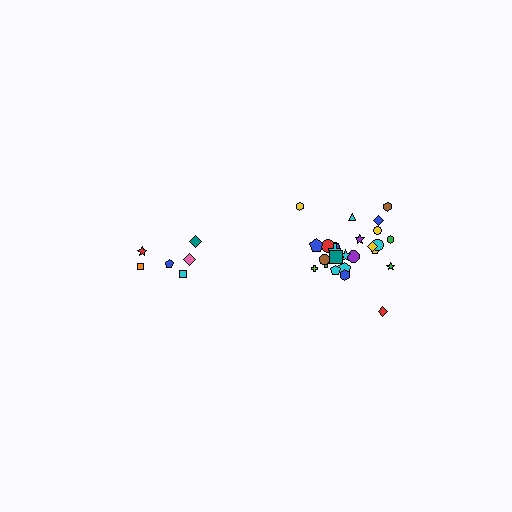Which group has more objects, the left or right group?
The right group.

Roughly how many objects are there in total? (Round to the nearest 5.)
Roughly 30 objects in total.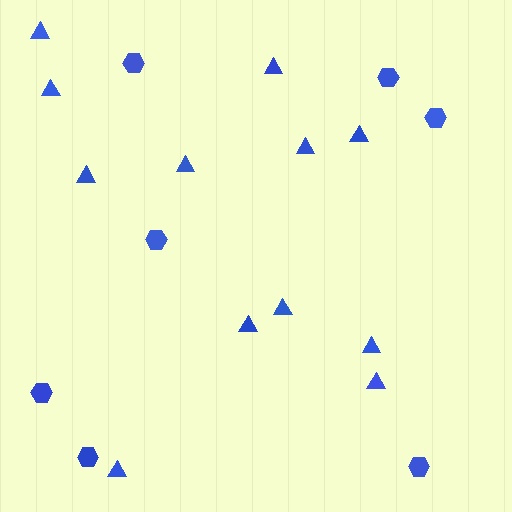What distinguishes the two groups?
There are 2 groups: one group of hexagons (7) and one group of triangles (12).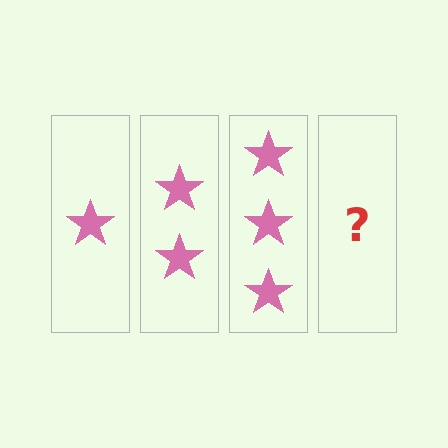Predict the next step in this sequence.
The next step is 4 stars.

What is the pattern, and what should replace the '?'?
The pattern is that each step adds one more star. The '?' should be 4 stars.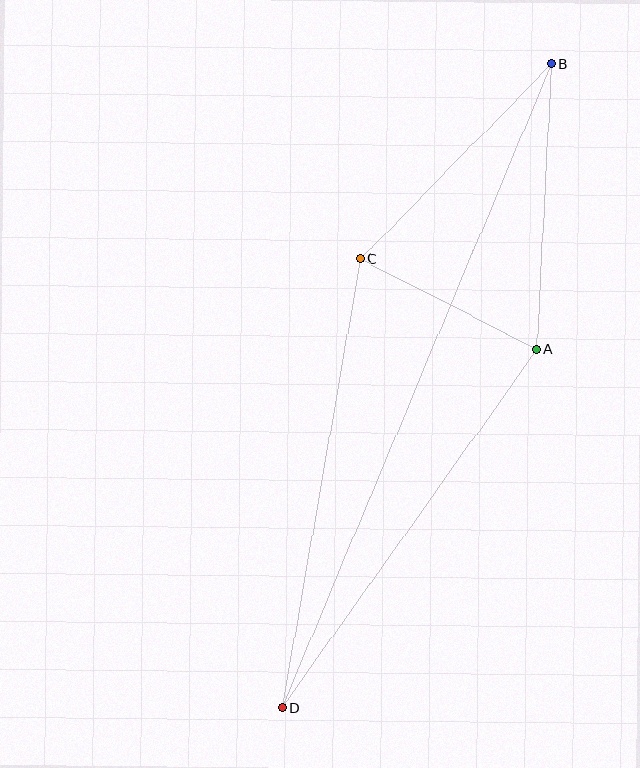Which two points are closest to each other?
Points A and C are closest to each other.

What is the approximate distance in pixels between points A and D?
The distance between A and D is approximately 439 pixels.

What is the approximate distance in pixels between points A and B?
The distance between A and B is approximately 286 pixels.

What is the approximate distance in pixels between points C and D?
The distance between C and D is approximately 455 pixels.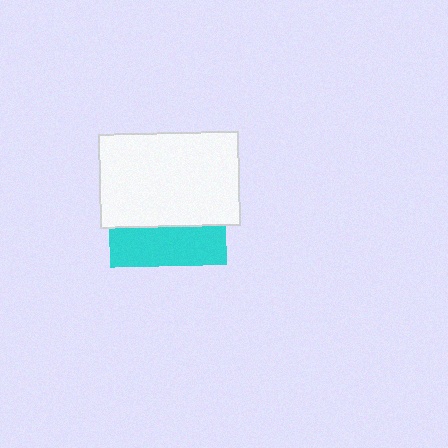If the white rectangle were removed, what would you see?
You would see the complete cyan square.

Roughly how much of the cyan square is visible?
A small part of it is visible (roughly 34%).